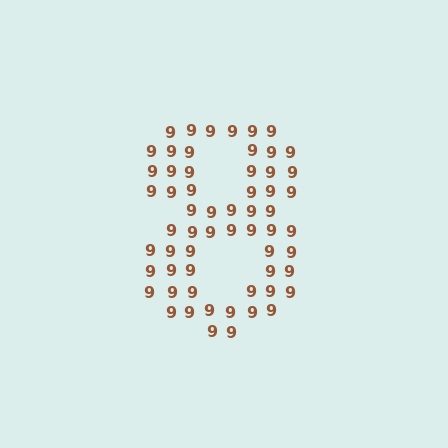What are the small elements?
The small elements are digit 9's.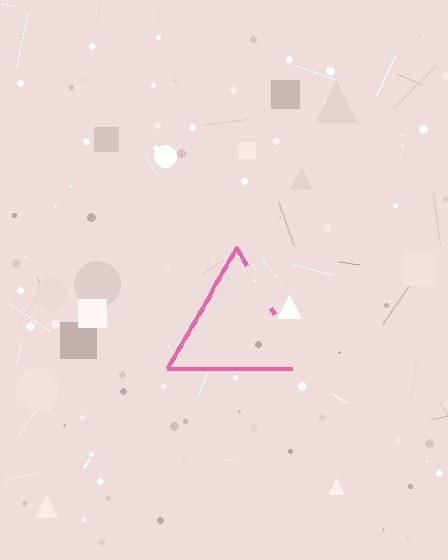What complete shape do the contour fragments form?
The contour fragments form a triangle.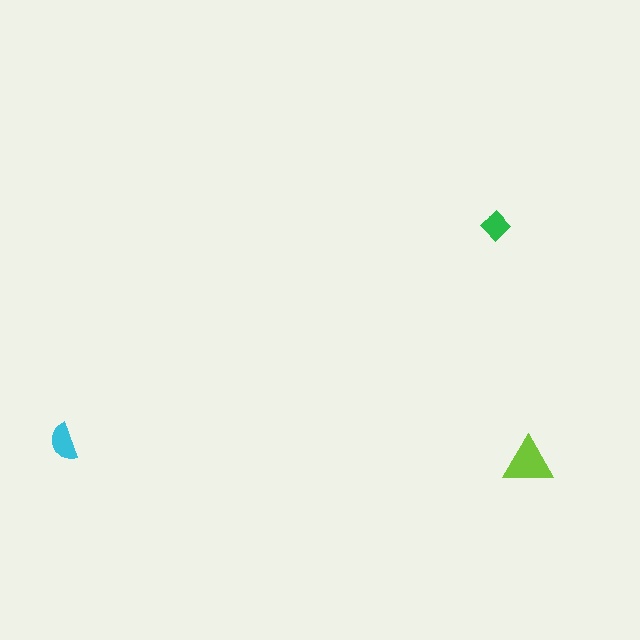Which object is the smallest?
The green diamond.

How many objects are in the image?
There are 3 objects in the image.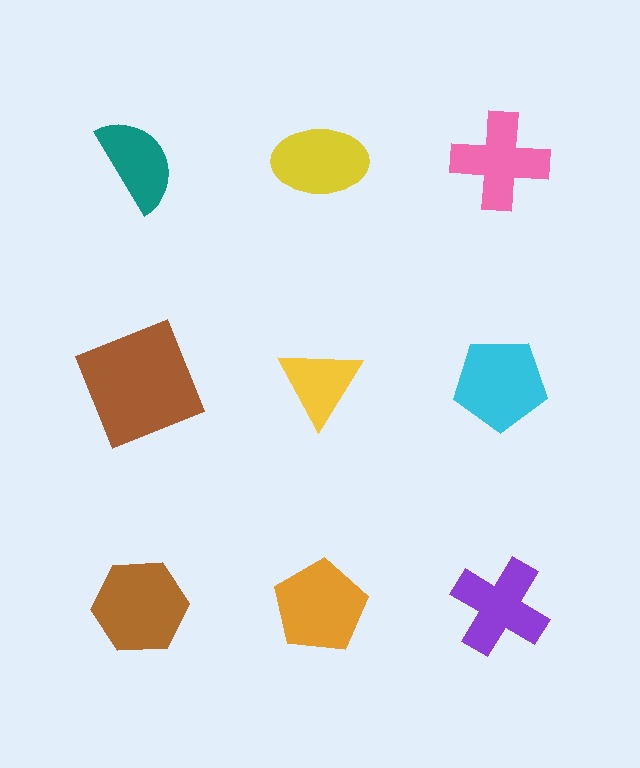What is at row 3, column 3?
A purple cross.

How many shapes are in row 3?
3 shapes.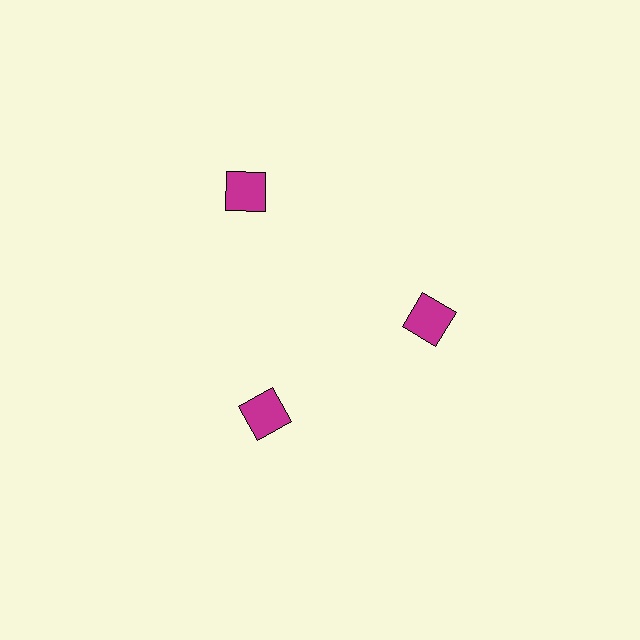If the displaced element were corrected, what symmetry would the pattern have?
It would have 3-fold rotational symmetry — the pattern would map onto itself every 120 degrees.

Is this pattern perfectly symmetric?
No. The 3 magenta squares are arranged in a ring, but one element near the 11 o'clock position is pushed outward from the center, breaking the 3-fold rotational symmetry.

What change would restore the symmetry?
The symmetry would be restored by moving it inward, back onto the ring so that all 3 squares sit at equal angles and equal distance from the center.